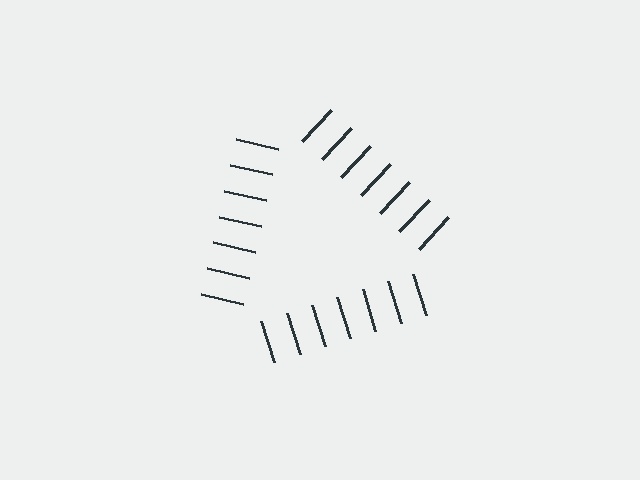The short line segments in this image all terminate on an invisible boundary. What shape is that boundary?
An illusory triangle — the line segments terminate on its edges but no continuous stroke is drawn.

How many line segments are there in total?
21 — 7 along each of the 3 edges.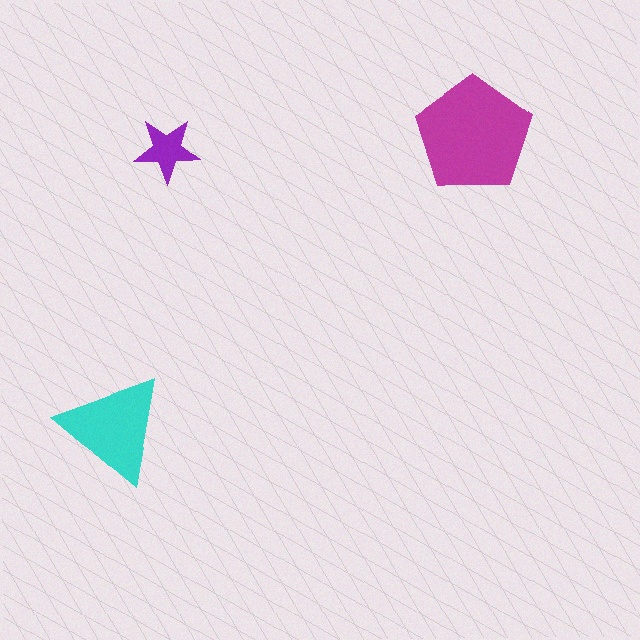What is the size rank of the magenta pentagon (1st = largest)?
1st.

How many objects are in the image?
There are 3 objects in the image.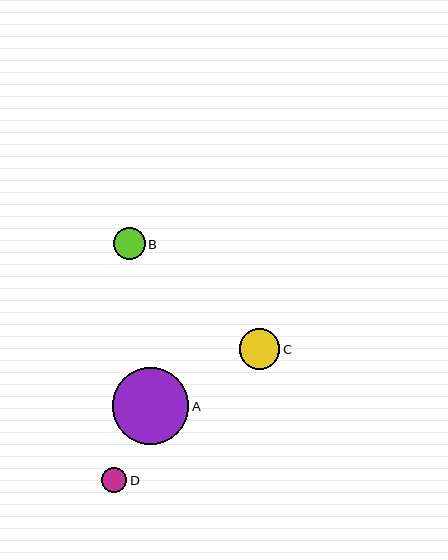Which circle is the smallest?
Circle D is the smallest with a size of approximately 26 pixels.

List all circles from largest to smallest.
From largest to smallest: A, C, B, D.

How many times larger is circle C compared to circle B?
Circle C is approximately 1.3 times the size of circle B.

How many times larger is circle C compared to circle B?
Circle C is approximately 1.3 times the size of circle B.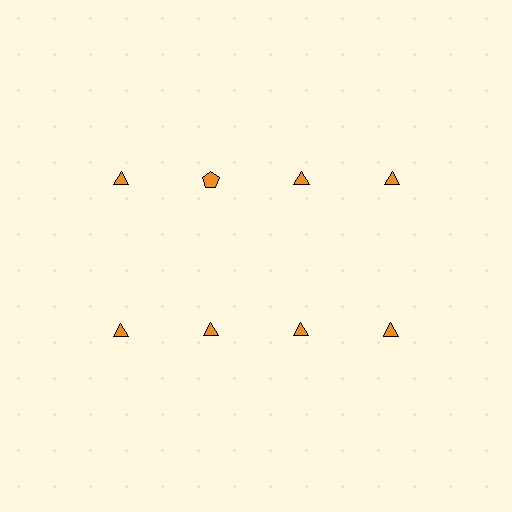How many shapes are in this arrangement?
There are 8 shapes arranged in a grid pattern.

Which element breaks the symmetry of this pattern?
The orange pentagon in the top row, second from left column breaks the symmetry. All other shapes are orange triangles.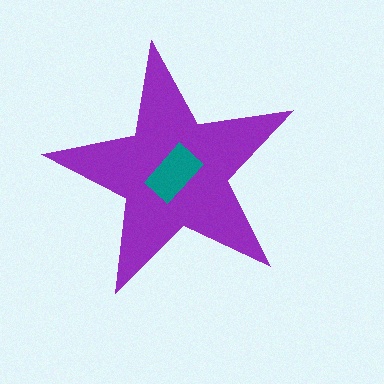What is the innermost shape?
The teal rectangle.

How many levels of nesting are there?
2.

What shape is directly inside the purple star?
The teal rectangle.